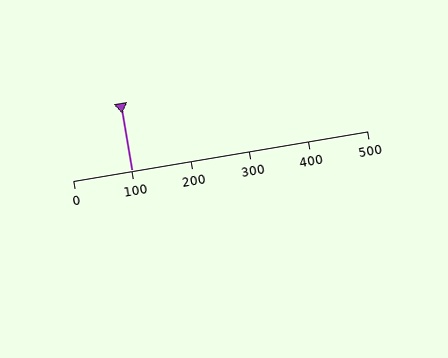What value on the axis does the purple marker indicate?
The marker indicates approximately 100.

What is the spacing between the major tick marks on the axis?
The major ticks are spaced 100 apart.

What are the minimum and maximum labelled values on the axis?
The axis runs from 0 to 500.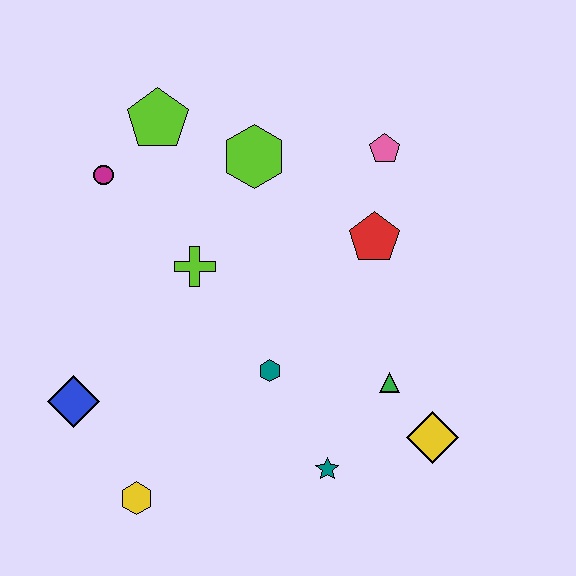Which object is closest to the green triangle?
The yellow diamond is closest to the green triangle.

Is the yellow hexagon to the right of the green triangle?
No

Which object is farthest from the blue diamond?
The pink pentagon is farthest from the blue diamond.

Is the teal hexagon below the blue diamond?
No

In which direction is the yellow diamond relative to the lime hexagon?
The yellow diamond is below the lime hexagon.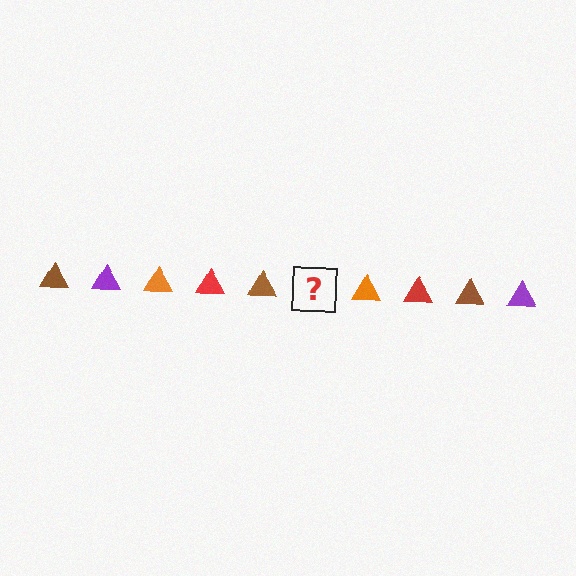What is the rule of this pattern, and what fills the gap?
The rule is that the pattern cycles through brown, purple, orange, red triangles. The gap should be filled with a purple triangle.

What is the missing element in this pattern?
The missing element is a purple triangle.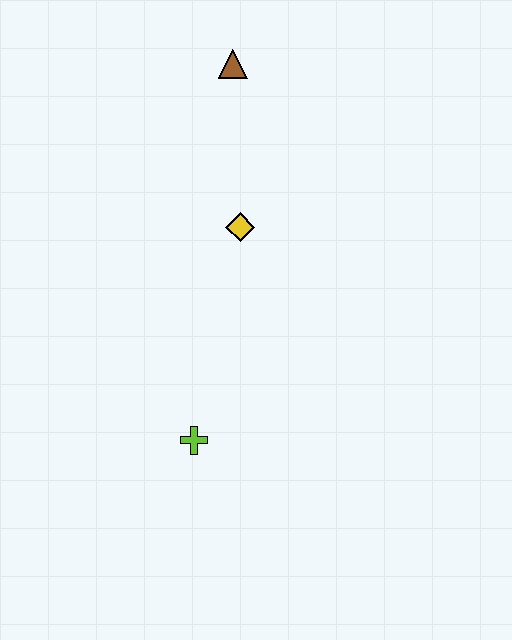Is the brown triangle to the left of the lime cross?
No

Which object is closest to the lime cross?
The yellow diamond is closest to the lime cross.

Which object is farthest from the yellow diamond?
The lime cross is farthest from the yellow diamond.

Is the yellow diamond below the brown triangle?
Yes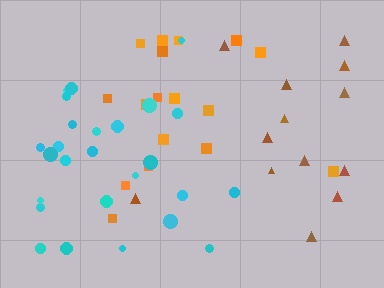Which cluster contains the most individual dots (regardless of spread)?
Cyan (27).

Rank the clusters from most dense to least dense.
cyan, orange, brown.